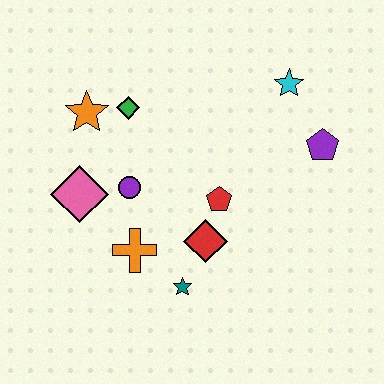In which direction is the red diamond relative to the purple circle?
The red diamond is to the right of the purple circle.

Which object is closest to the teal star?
The red diamond is closest to the teal star.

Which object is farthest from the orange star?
The purple pentagon is farthest from the orange star.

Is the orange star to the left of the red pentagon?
Yes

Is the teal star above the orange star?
No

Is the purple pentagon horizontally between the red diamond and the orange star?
No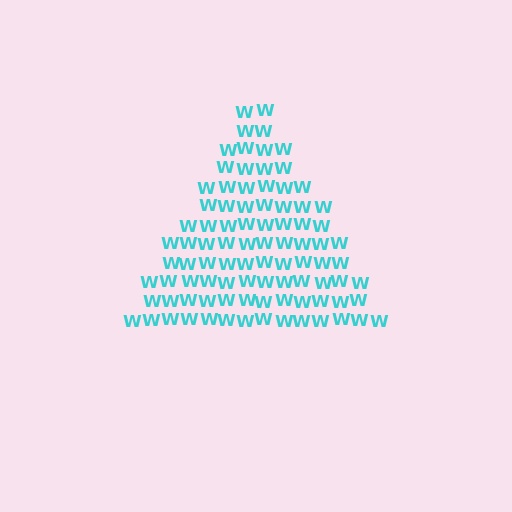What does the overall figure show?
The overall figure shows a triangle.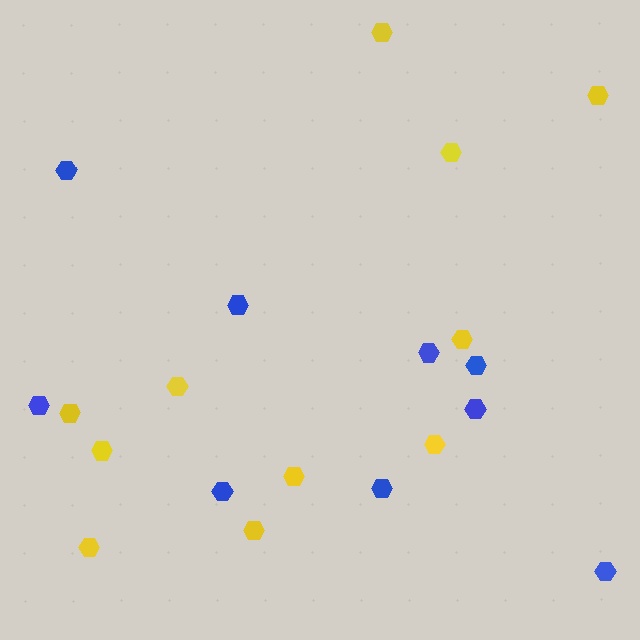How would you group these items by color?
There are 2 groups: one group of blue hexagons (9) and one group of yellow hexagons (11).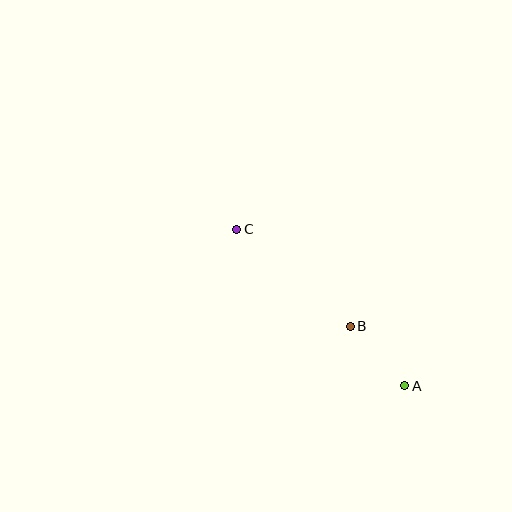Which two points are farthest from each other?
Points A and C are farthest from each other.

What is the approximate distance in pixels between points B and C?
The distance between B and C is approximately 149 pixels.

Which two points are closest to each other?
Points A and B are closest to each other.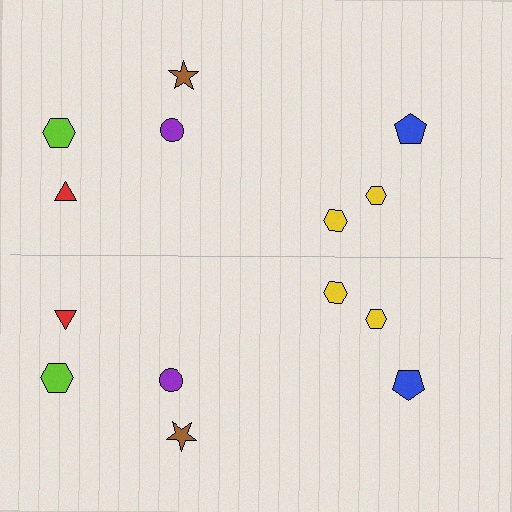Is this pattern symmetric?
Yes, this pattern has bilateral (reflection) symmetry.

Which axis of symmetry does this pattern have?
The pattern has a horizontal axis of symmetry running through the center of the image.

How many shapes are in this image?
There are 14 shapes in this image.